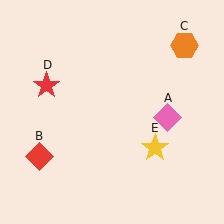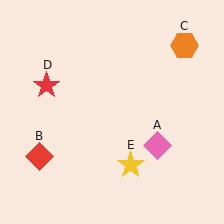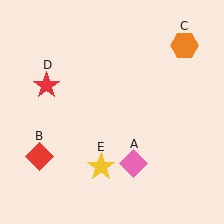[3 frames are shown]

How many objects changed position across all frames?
2 objects changed position: pink diamond (object A), yellow star (object E).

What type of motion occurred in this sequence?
The pink diamond (object A), yellow star (object E) rotated clockwise around the center of the scene.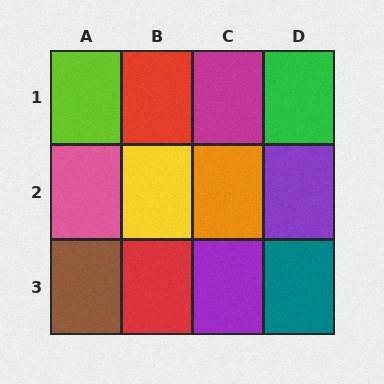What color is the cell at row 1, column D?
Green.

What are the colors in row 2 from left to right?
Pink, yellow, orange, purple.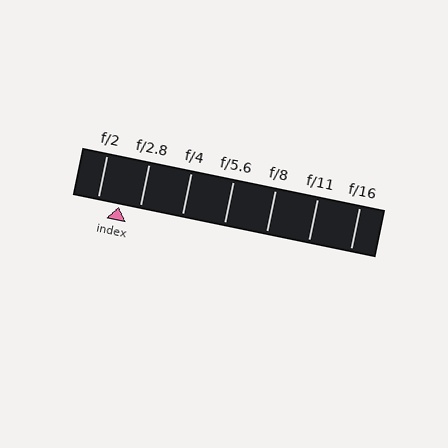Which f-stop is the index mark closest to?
The index mark is closest to f/2.8.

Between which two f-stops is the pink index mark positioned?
The index mark is between f/2 and f/2.8.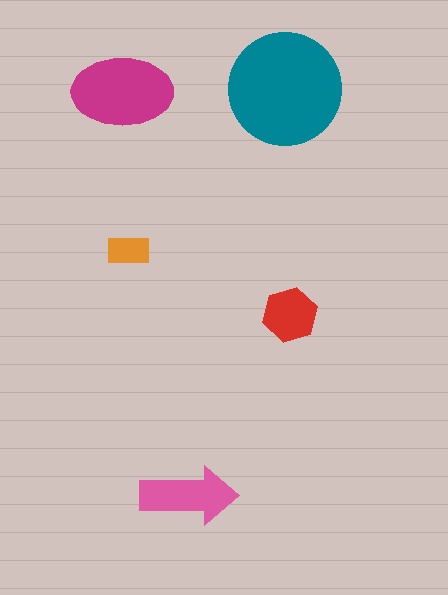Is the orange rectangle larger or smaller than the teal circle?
Smaller.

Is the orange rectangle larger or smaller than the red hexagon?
Smaller.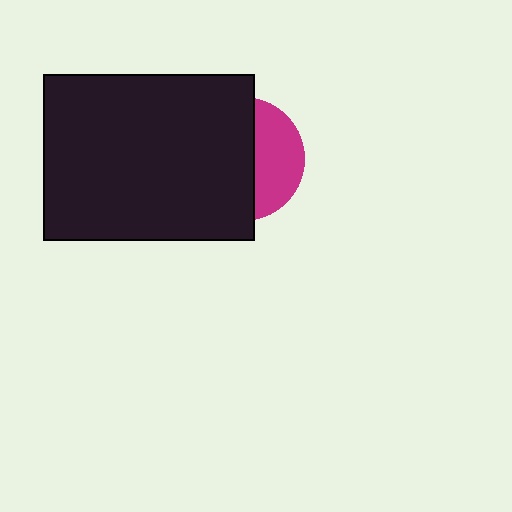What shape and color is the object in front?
The object in front is a black rectangle.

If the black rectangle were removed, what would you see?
You would see the complete magenta circle.